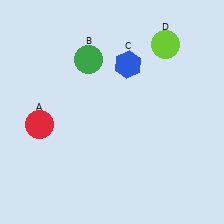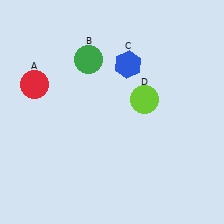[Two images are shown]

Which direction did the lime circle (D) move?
The lime circle (D) moved down.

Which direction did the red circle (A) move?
The red circle (A) moved up.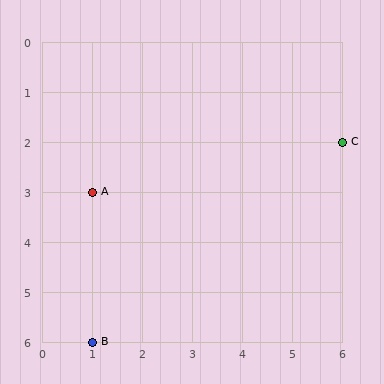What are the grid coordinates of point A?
Point A is at grid coordinates (1, 3).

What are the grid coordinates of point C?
Point C is at grid coordinates (6, 2).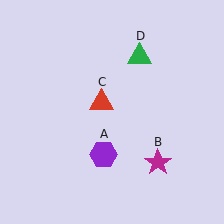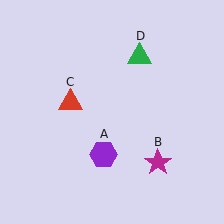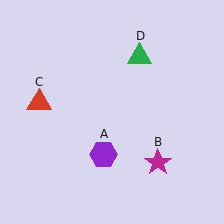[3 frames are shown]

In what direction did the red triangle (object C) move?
The red triangle (object C) moved left.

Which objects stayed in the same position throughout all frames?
Purple hexagon (object A) and magenta star (object B) and green triangle (object D) remained stationary.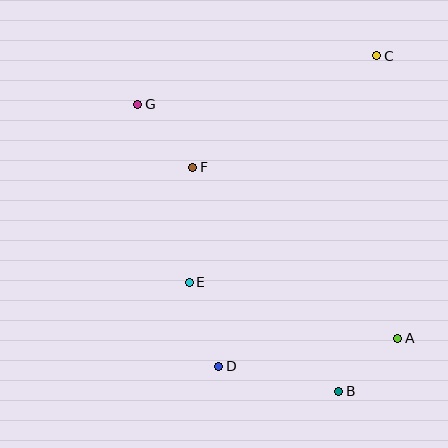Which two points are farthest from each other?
Points B and G are farthest from each other.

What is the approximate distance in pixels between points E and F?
The distance between E and F is approximately 115 pixels.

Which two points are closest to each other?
Points A and B are closest to each other.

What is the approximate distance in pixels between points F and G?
The distance between F and G is approximately 84 pixels.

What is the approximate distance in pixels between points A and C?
The distance between A and C is approximately 283 pixels.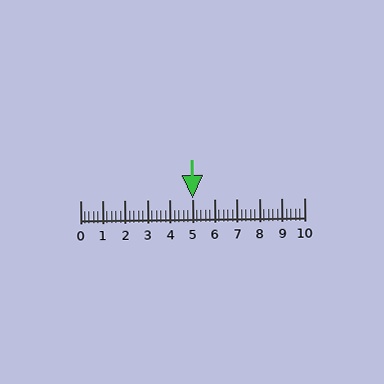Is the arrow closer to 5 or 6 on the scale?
The arrow is closer to 5.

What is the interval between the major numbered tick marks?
The major tick marks are spaced 1 units apart.